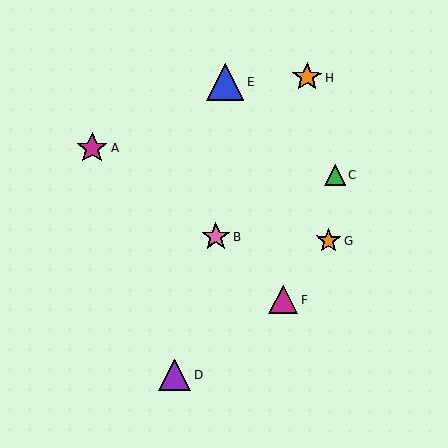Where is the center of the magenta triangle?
The center of the magenta triangle is at (283, 300).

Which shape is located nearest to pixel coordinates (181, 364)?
The purple triangle (labeled D) at (175, 375) is nearest to that location.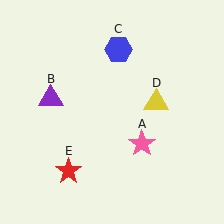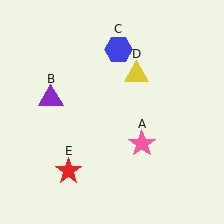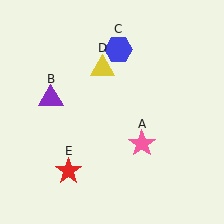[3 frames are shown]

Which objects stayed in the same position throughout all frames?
Pink star (object A) and purple triangle (object B) and blue hexagon (object C) and red star (object E) remained stationary.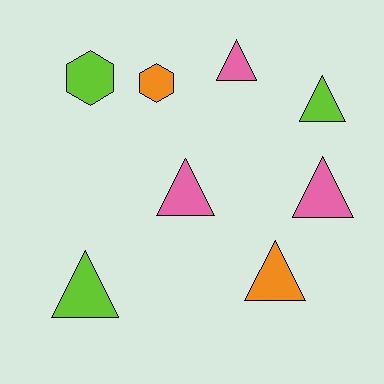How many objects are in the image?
There are 8 objects.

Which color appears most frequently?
Lime, with 3 objects.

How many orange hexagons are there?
There is 1 orange hexagon.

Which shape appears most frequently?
Triangle, with 6 objects.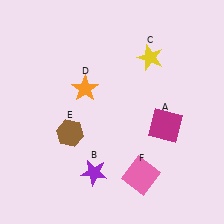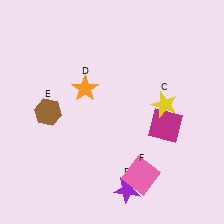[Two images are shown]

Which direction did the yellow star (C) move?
The yellow star (C) moved down.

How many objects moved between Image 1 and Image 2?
3 objects moved between the two images.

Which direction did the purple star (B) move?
The purple star (B) moved right.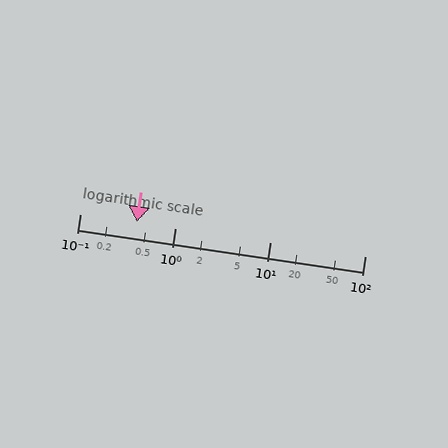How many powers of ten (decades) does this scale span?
The scale spans 3 decades, from 0.1 to 100.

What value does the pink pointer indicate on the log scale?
The pointer indicates approximately 0.4.